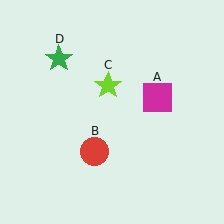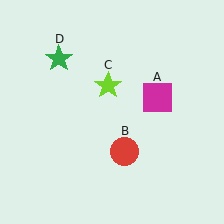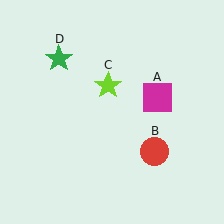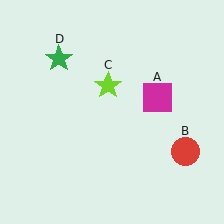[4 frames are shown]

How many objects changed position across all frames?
1 object changed position: red circle (object B).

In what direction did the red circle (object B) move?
The red circle (object B) moved right.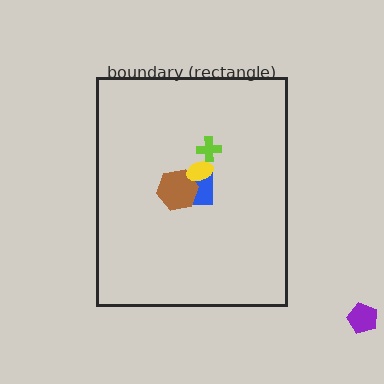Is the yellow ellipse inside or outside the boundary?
Inside.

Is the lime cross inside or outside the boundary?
Inside.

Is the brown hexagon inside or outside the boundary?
Inside.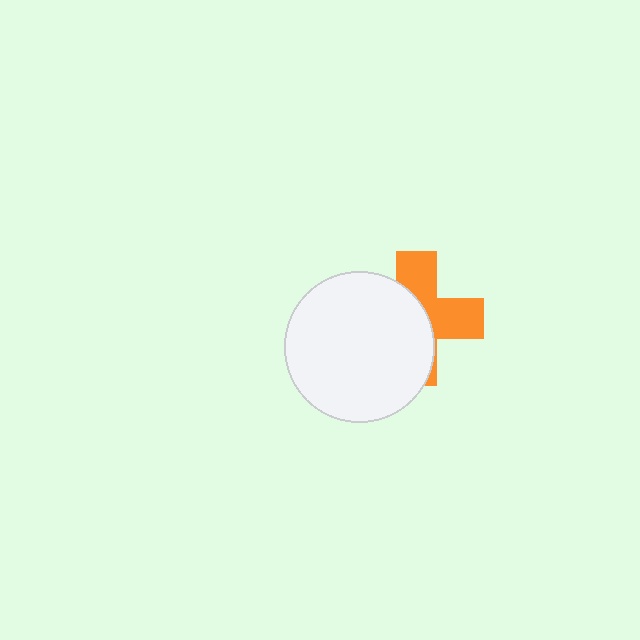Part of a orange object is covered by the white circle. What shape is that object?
It is a cross.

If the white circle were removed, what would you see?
You would see the complete orange cross.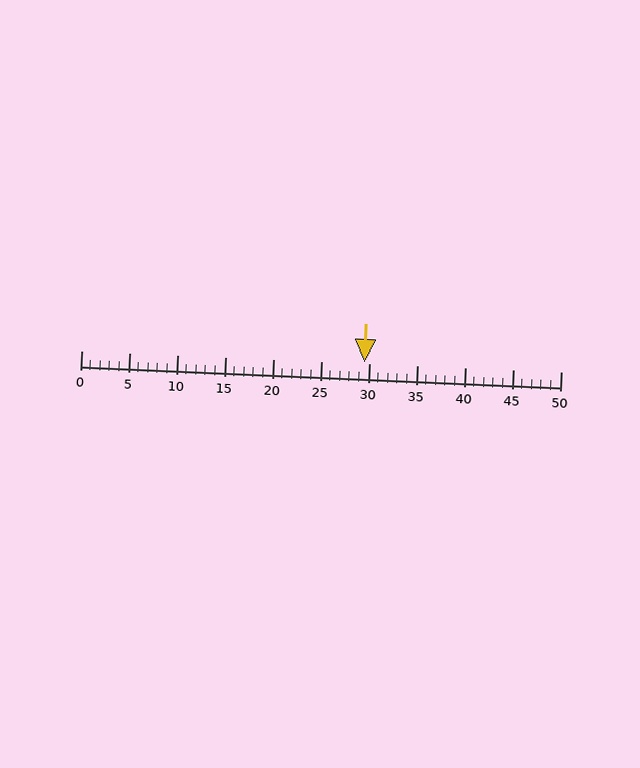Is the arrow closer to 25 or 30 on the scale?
The arrow is closer to 30.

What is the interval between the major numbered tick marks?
The major tick marks are spaced 5 units apart.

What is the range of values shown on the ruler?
The ruler shows values from 0 to 50.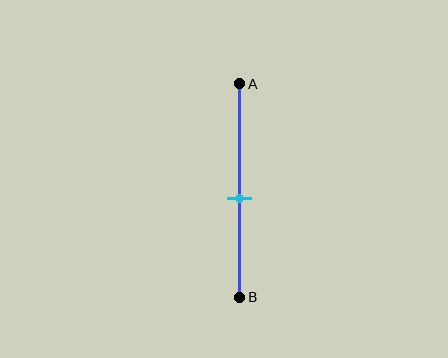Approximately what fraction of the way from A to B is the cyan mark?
The cyan mark is approximately 55% of the way from A to B.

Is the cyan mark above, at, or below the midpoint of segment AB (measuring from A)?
The cyan mark is below the midpoint of segment AB.